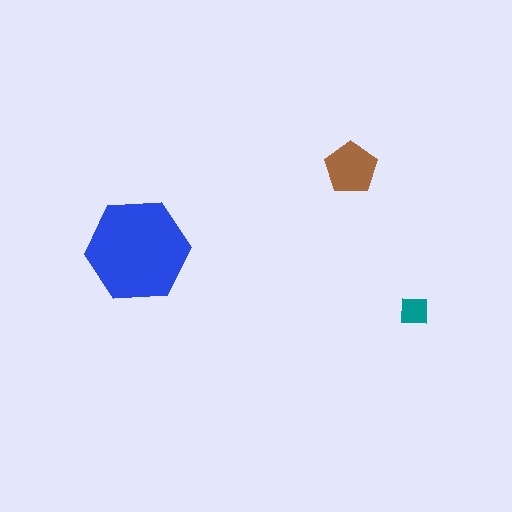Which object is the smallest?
The teal square.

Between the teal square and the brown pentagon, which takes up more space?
The brown pentagon.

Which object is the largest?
The blue hexagon.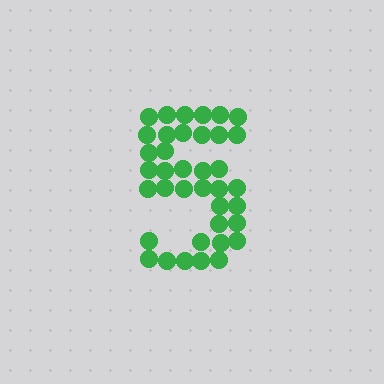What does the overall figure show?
The overall figure shows the digit 5.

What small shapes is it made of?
It is made of small circles.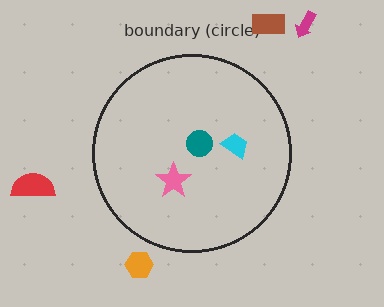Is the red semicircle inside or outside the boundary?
Outside.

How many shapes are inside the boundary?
3 inside, 4 outside.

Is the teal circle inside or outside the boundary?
Inside.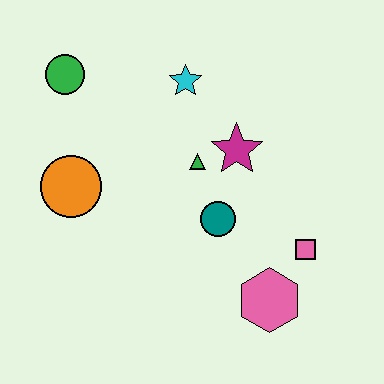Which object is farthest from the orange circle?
The pink square is farthest from the orange circle.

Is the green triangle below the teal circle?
No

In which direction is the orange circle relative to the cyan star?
The orange circle is to the left of the cyan star.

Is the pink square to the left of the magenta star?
No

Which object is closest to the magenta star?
The green triangle is closest to the magenta star.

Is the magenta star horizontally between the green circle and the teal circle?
No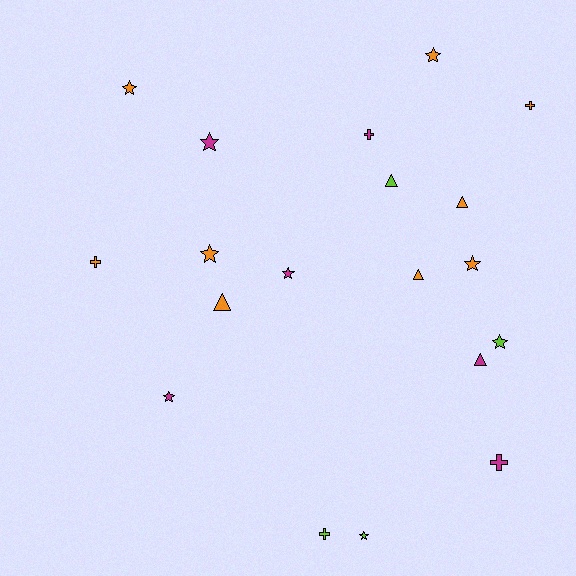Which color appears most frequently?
Orange, with 9 objects.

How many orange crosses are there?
There are 2 orange crosses.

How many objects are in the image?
There are 19 objects.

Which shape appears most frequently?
Star, with 9 objects.